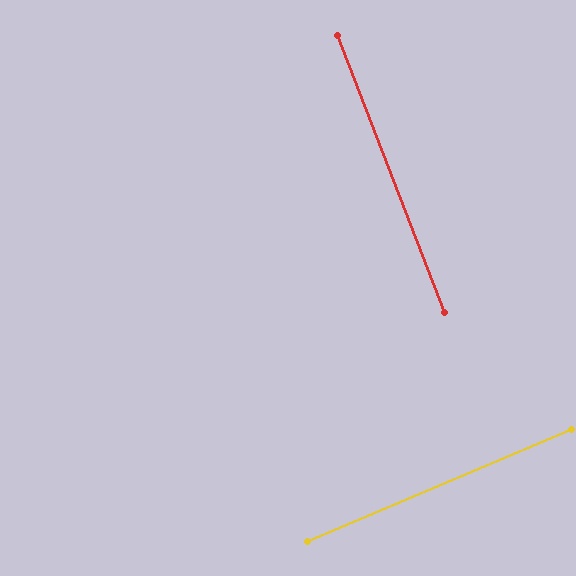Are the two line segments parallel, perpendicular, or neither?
Perpendicular — they meet at approximately 88°.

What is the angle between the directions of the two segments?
Approximately 88 degrees.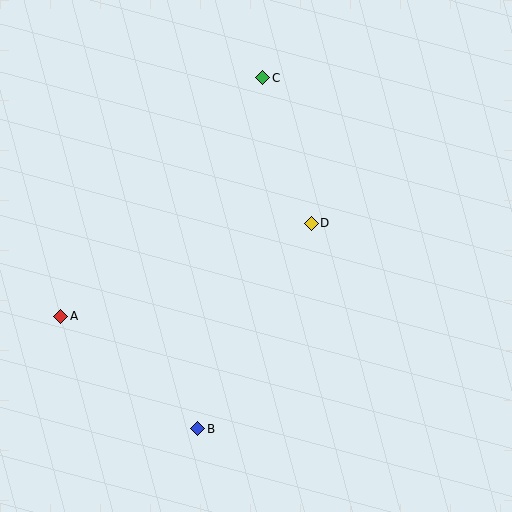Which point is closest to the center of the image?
Point D at (311, 223) is closest to the center.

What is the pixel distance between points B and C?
The distance between B and C is 357 pixels.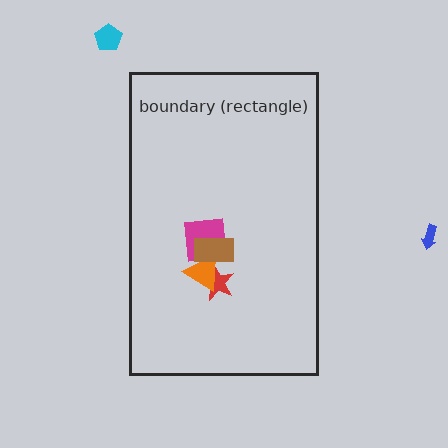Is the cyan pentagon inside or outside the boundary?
Outside.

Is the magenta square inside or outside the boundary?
Inside.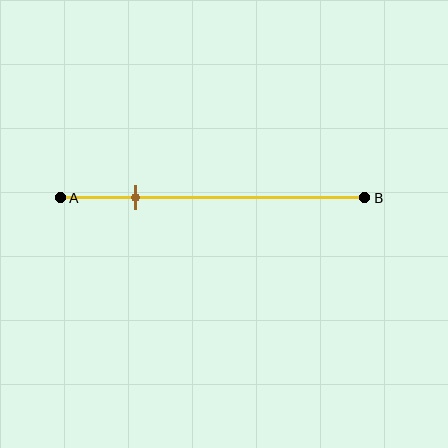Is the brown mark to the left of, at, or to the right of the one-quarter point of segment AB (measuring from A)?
The brown mark is approximately at the one-quarter point of segment AB.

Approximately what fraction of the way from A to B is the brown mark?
The brown mark is approximately 25% of the way from A to B.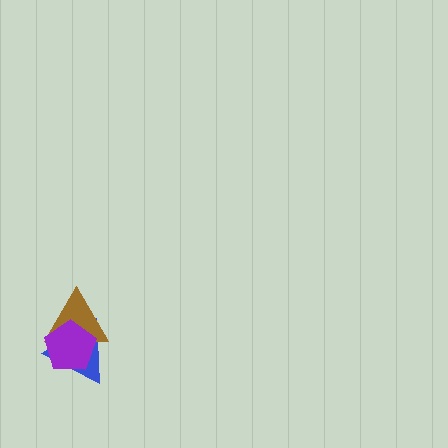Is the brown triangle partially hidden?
Yes, it is partially covered by another shape.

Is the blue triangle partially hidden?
Yes, it is partially covered by another shape.